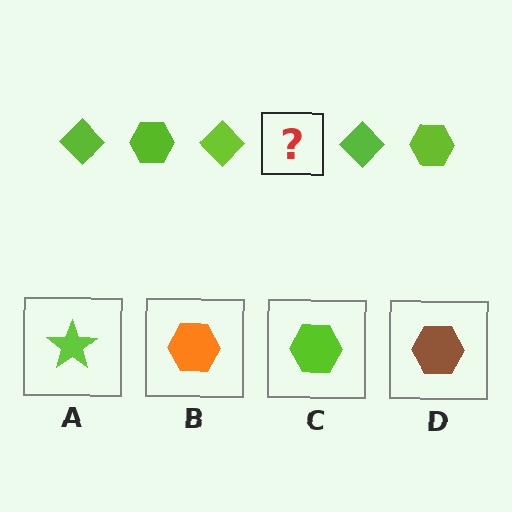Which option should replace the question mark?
Option C.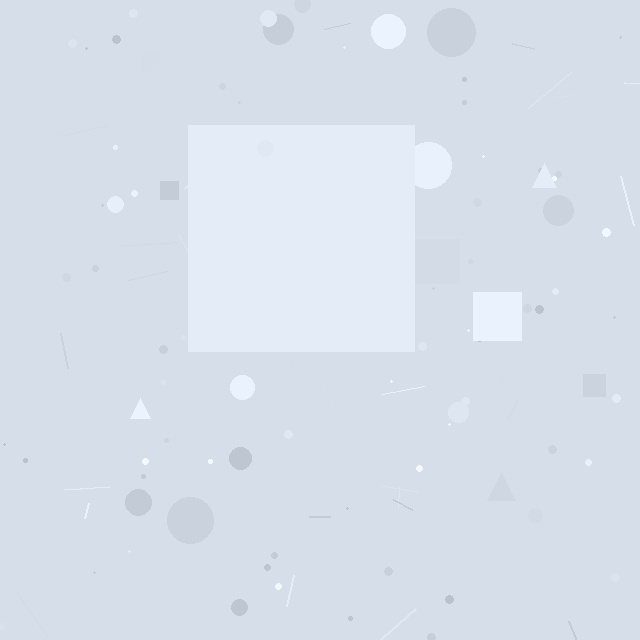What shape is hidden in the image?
A square is hidden in the image.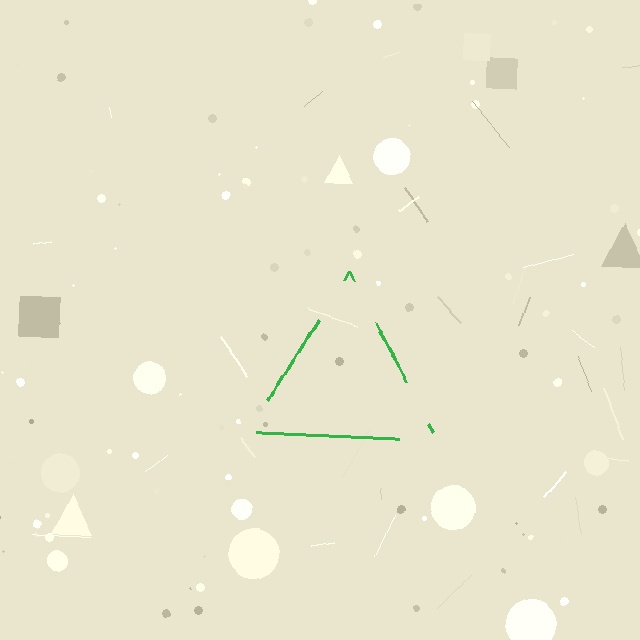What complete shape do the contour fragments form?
The contour fragments form a triangle.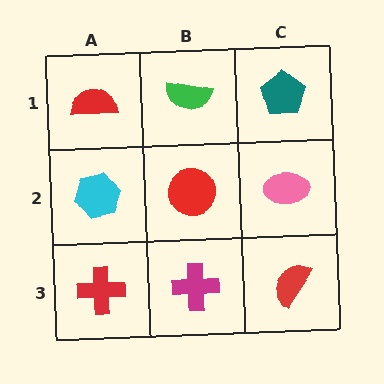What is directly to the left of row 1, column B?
A red semicircle.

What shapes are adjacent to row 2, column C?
A teal pentagon (row 1, column C), a red semicircle (row 3, column C), a red circle (row 2, column B).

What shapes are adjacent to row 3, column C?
A pink ellipse (row 2, column C), a magenta cross (row 3, column B).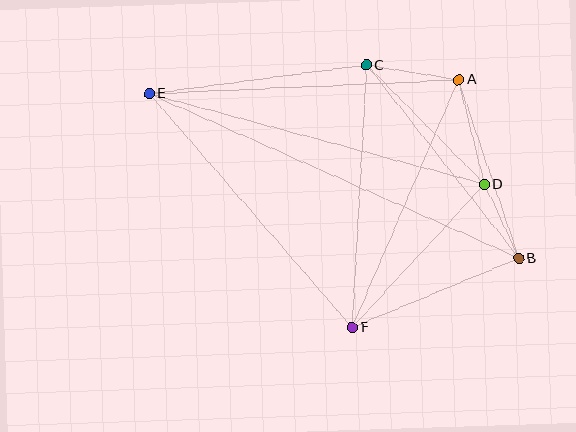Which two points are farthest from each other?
Points B and E are farthest from each other.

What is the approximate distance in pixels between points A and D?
The distance between A and D is approximately 108 pixels.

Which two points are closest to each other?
Points B and D are closest to each other.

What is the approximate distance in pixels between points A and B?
The distance between A and B is approximately 189 pixels.